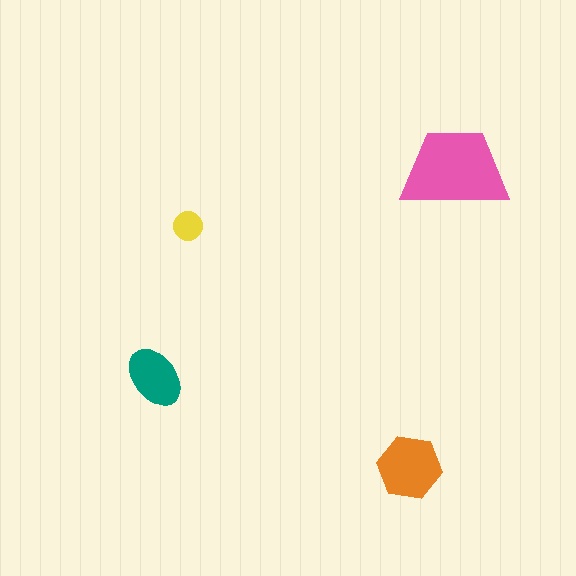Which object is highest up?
The pink trapezoid is topmost.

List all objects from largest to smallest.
The pink trapezoid, the orange hexagon, the teal ellipse, the yellow circle.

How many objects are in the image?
There are 4 objects in the image.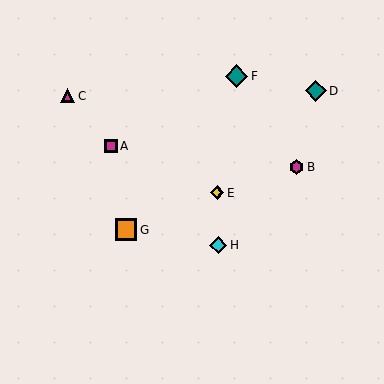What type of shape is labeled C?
Shape C is a magenta triangle.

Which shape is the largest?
The teal diamond (labeled F) is the largest.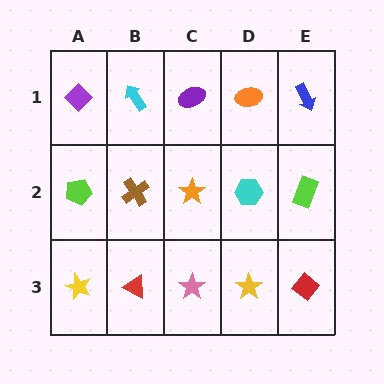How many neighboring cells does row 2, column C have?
4.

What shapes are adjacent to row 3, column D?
A cyan hexagon (row 2, column D), a pink star (row 3, column C), a red diamond (row 3, column E).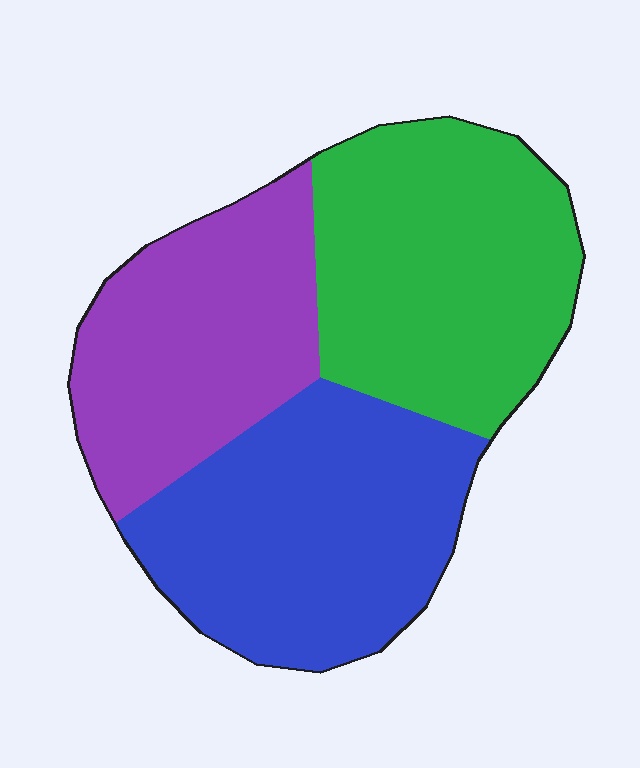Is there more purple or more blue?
Blue.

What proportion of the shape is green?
Green covers 35% of the shape.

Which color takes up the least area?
Purple, at roughly 30%.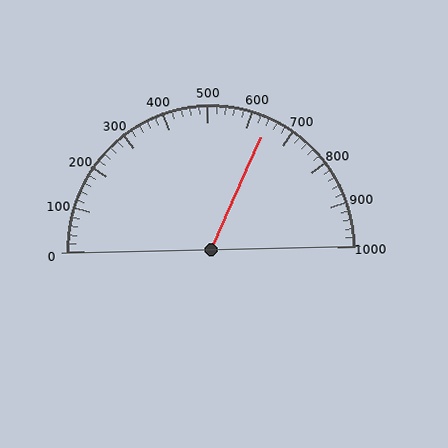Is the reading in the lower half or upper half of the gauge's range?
The reading is in the upper half of the range (0 to 1000).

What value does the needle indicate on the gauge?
The needle indicates approximately 640.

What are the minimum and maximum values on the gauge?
The gauge ranges from 0 to 1000.